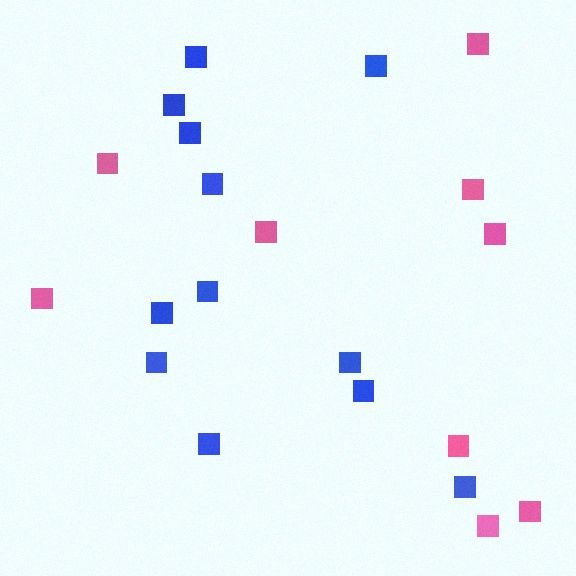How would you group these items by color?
There are 2 groups: one group of pink squares (9) and one group of blue squares (12).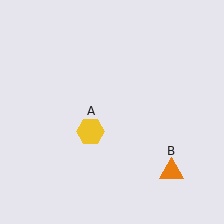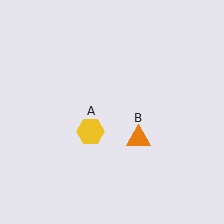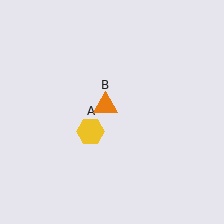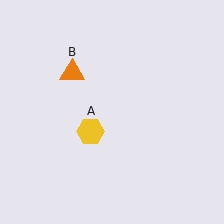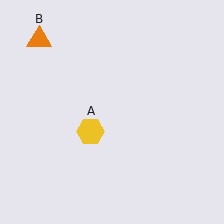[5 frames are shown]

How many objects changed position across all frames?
1 object changed position: orange triangle (object B).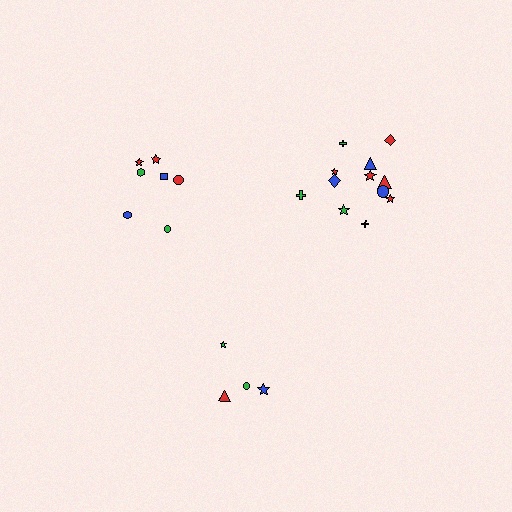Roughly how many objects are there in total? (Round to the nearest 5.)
Roughly 25 objects in total.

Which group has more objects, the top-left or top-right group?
The top-right group.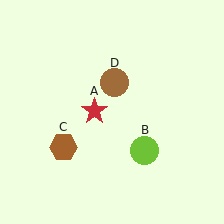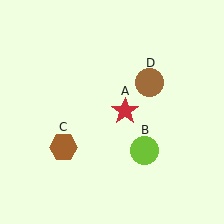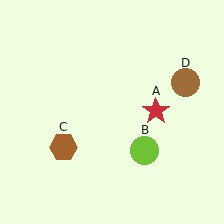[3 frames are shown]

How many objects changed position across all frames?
2 objects changed position: red star (object A), brown circle (object D).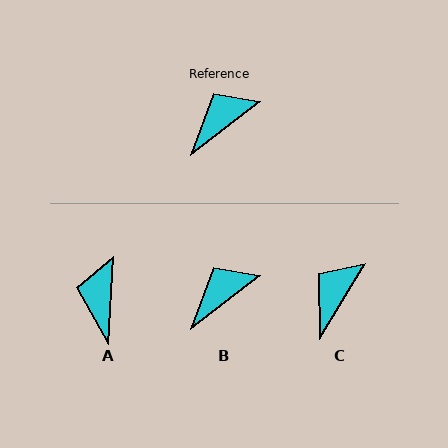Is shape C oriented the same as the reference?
No, it is off by about 22 degrees.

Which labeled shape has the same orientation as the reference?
B.